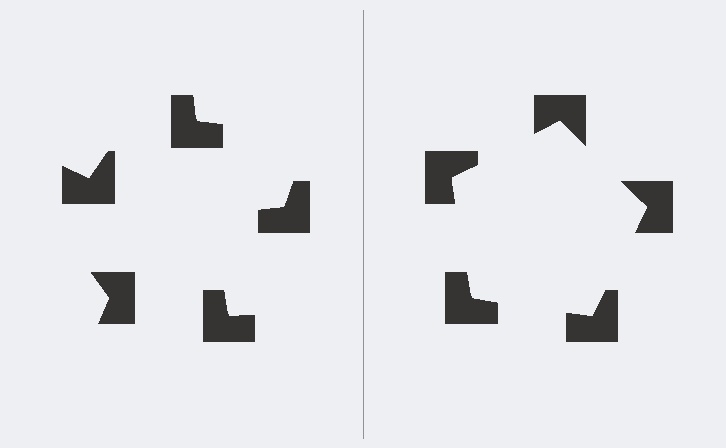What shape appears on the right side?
An illusory pentagon.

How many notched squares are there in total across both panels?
10 — 5 on each side.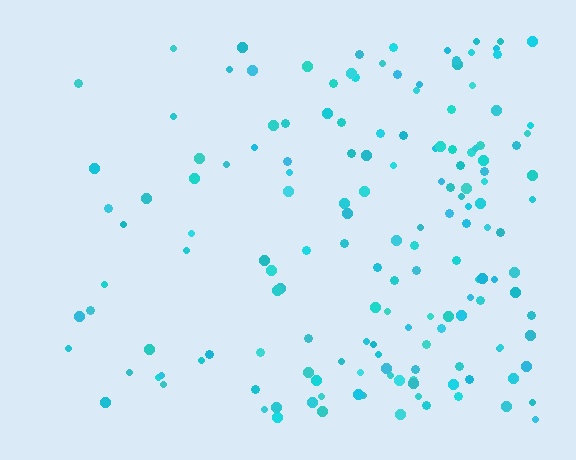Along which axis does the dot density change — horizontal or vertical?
Horizontal.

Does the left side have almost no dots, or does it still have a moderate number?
Still a moderate number, just noticeably fewer than the right.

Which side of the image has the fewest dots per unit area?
The left.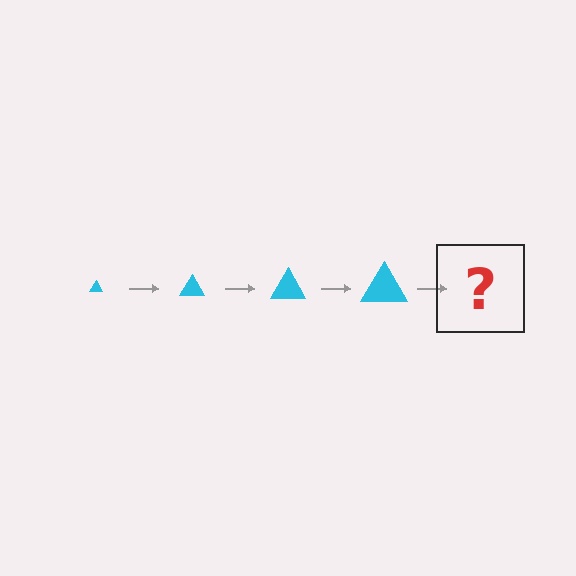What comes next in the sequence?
The next element should be a cyan triangle, larger than the previous one.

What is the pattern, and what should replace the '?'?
The pattern is that the triangle gets progressively larger each step. The '?' should be a cyan triangle, larger than the previous one.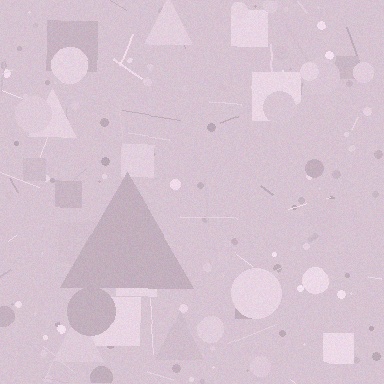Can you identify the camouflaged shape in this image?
The camouflaged shape is a triangle.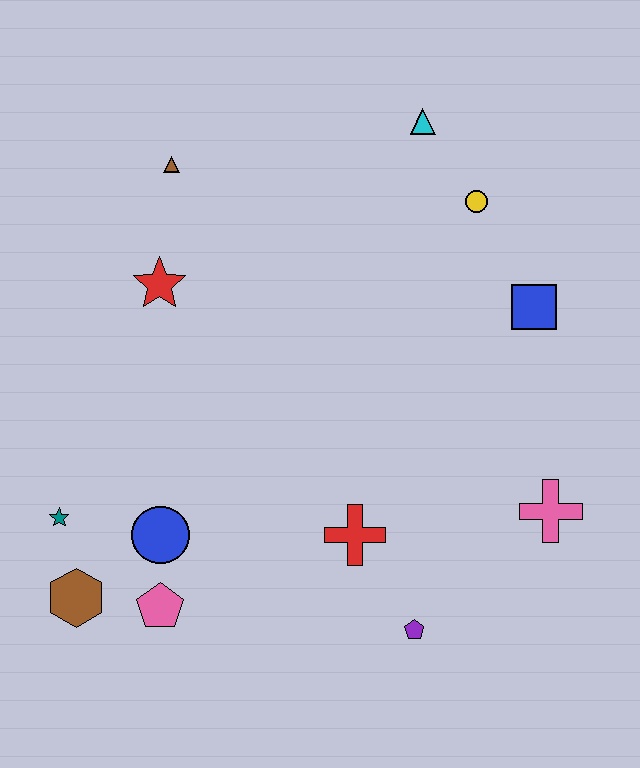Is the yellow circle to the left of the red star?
No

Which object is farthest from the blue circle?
The cyan triangle is farthest from the blue circle.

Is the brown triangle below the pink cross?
No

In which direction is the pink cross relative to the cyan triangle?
The pink cross is below the cyan triangle.